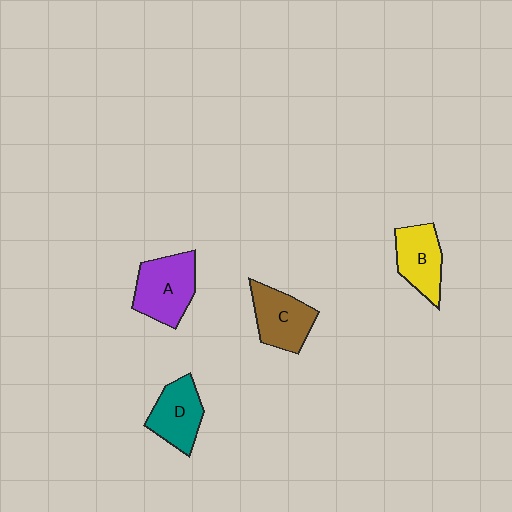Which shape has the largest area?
Shape A (purple).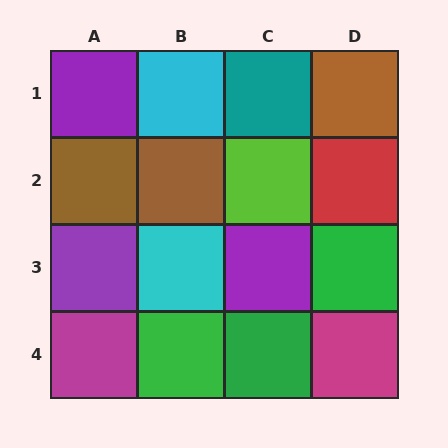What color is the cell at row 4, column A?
Magenta.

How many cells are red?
1 cell is red.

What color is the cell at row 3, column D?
Green.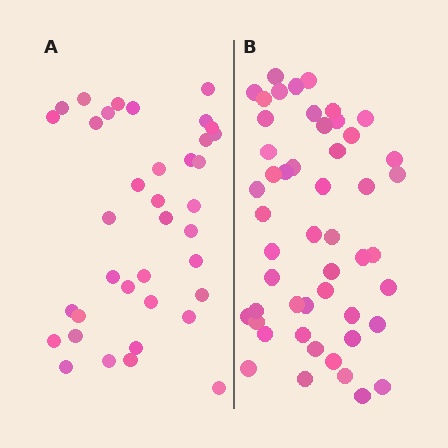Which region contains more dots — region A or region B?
Region B (the right region) has more dots.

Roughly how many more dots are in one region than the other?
Region B has approximately 15 more dots than region A.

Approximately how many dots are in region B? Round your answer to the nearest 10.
About 50 dots.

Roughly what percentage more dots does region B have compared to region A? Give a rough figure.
About 35% more.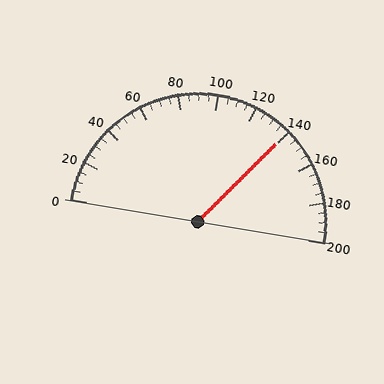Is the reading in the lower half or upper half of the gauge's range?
The reading is in the upper half of the range (0 to 200).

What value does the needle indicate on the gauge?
The needle indicates approximately 140.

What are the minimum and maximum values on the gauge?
The gauge ranges from 0 to 200.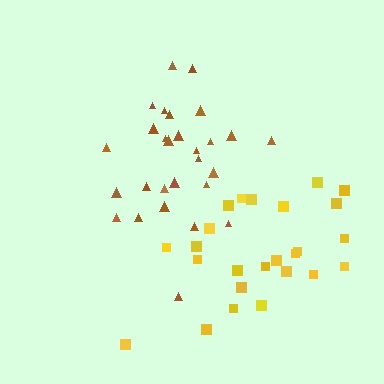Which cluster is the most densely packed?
Brown.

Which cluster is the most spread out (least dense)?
Yellow.